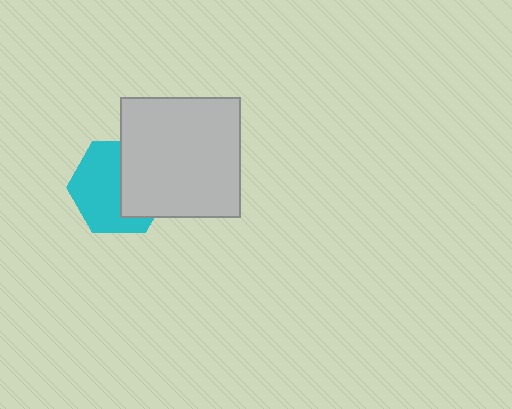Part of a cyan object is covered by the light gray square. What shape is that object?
It is a hexagon.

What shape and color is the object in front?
The object in front is a light gray square.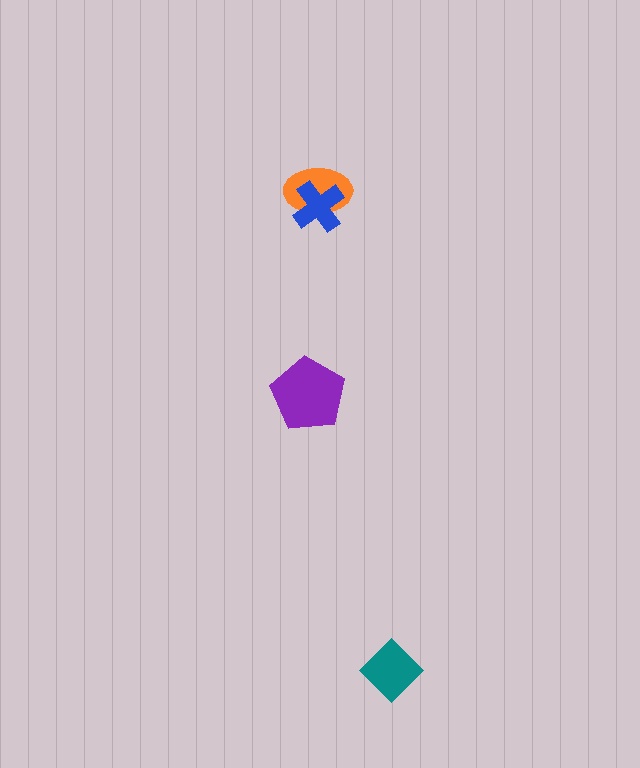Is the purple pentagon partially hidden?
No, no other shape covers it.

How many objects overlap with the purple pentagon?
0 objects overlap with the purple pentagon.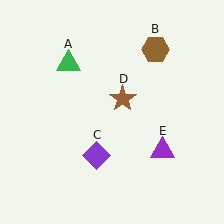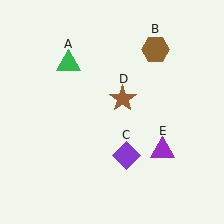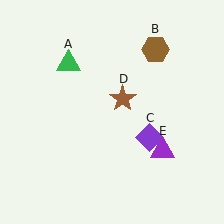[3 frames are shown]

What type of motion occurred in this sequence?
The purple diamond (object C) rotated counterclockwise around the center of the scene.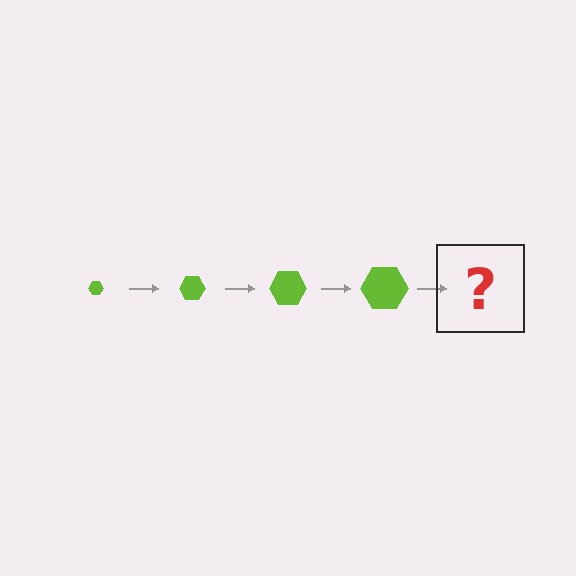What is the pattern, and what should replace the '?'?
The pattern is that the hexagon gets progressively larger each step. The '?' should be a lime hexagon, larger than the previous one.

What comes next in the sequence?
The next element should be a lime hexagon, larger than the previous one.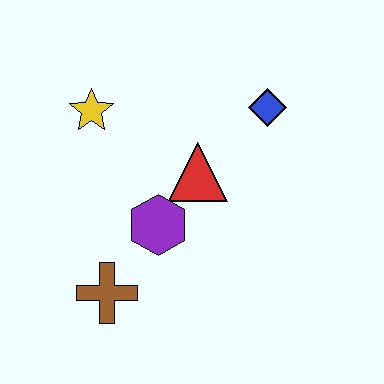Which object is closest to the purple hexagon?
The red triangle is closest to the purple hexagon.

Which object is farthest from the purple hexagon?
The blue diamond is farthest from the purple hexagon.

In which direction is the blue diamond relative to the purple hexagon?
The blue diamond is above the purple hexagon.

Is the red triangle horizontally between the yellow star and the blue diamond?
Yes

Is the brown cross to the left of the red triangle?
Yes